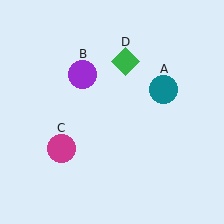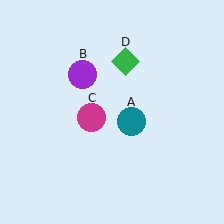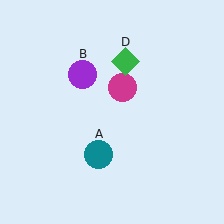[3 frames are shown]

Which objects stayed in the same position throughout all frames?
Purple circle (object B) and green diamond (object D) remained stationary.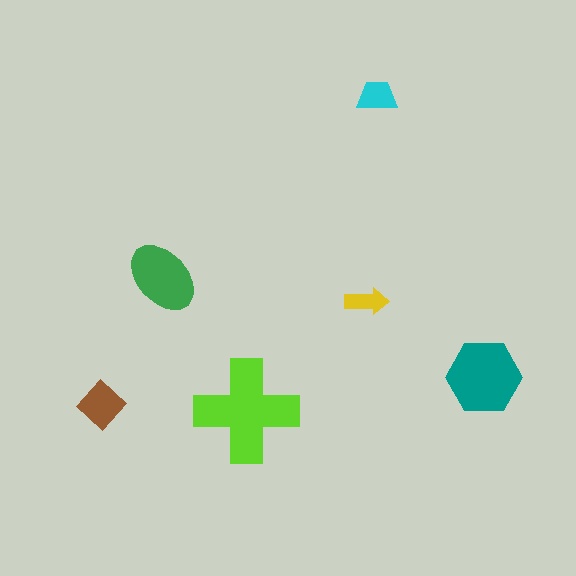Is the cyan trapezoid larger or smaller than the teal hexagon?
Smaller.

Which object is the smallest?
The yellow arrow.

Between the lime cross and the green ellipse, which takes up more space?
The lime cross.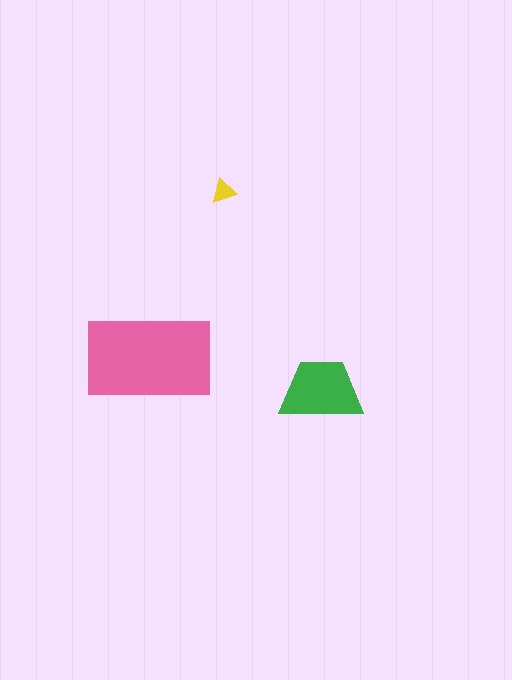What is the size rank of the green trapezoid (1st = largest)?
2nd.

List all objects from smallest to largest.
The yellow triangle, the green trapezoid, the pink rectangle.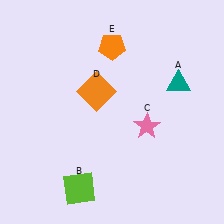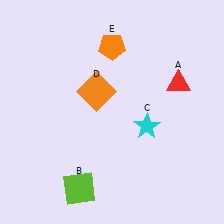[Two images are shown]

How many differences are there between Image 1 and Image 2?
There are 2 differences between the two images.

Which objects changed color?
A changed from teal to red. C changed from pink to cyan.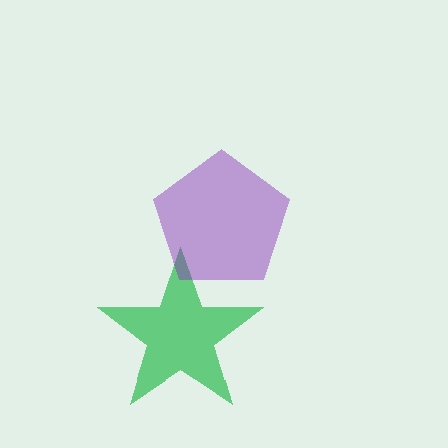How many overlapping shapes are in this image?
There are 2 overlapping shapes in the image.